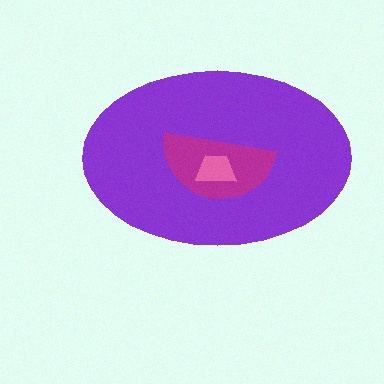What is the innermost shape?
The pink trapezoid.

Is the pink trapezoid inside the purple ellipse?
Yes.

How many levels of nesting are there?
3.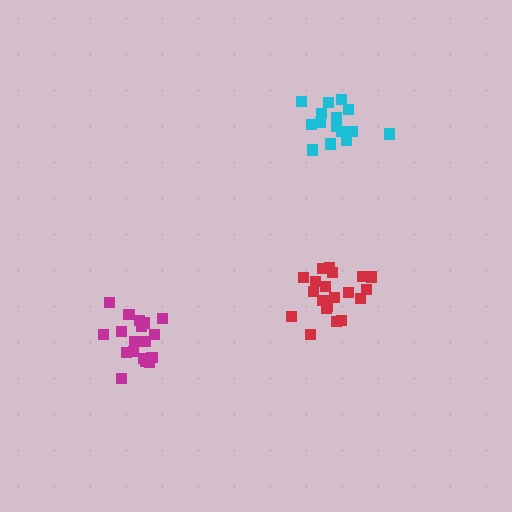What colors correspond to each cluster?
The clusters are colored: cyan, red, magenta.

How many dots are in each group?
Group 1: 15 dots, Group 2: 20 dots, Group 3: 19 dots (54 total).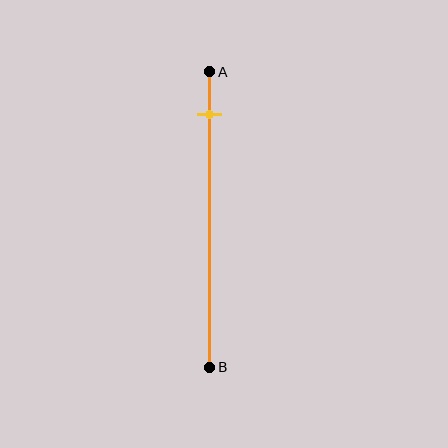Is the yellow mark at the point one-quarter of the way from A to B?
No, the mark is at about 15% from A, not at the 25% one-quarter point.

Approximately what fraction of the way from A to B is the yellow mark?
The yellow mark is approximately 15% of the way from A to B.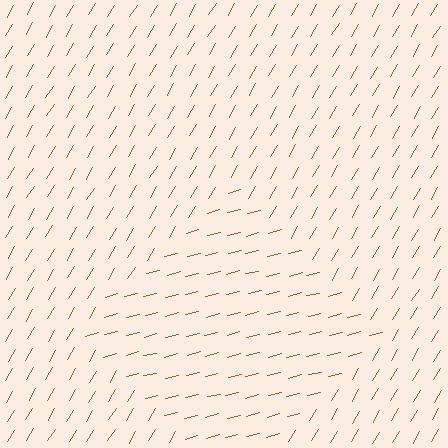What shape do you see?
I see a diamond.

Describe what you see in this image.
The image is filled with small brown line segments. A diamond region in the image has lines oriented differently from the surrounding lines, creating a visible texture boundary.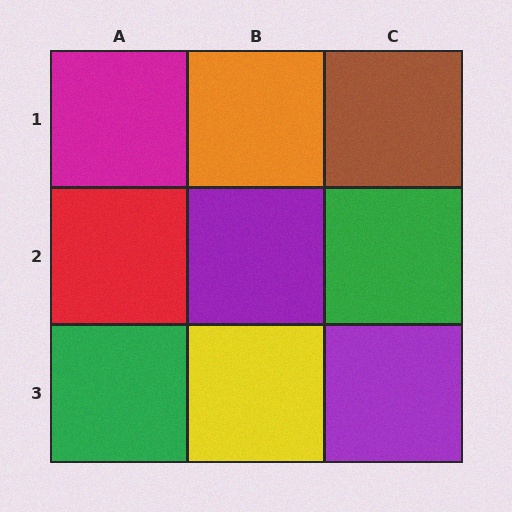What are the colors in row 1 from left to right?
Magenta, orange, brown.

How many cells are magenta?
1 cell is magenta.